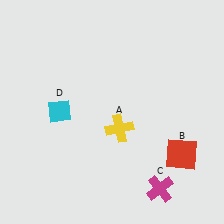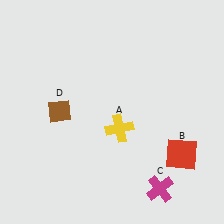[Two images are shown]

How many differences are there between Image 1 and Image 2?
There is 1 difference between the two images.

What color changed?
The diamond (D) changed from cyan in Image 1 to brown in Image 2.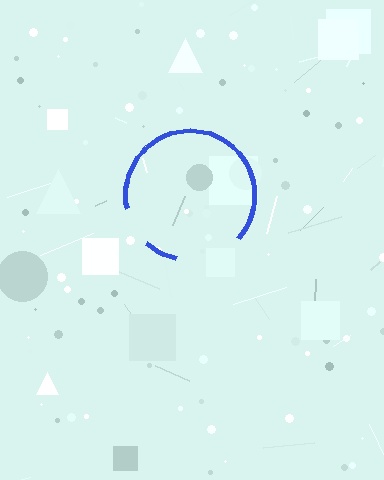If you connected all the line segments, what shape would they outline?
They would outline a circle.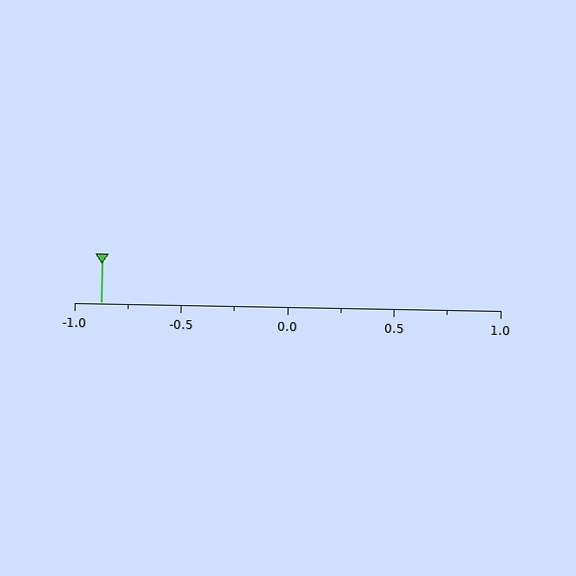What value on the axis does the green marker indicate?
The marker indicates approximately -0.88.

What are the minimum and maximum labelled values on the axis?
The axis runs from -1.0 to 1.0.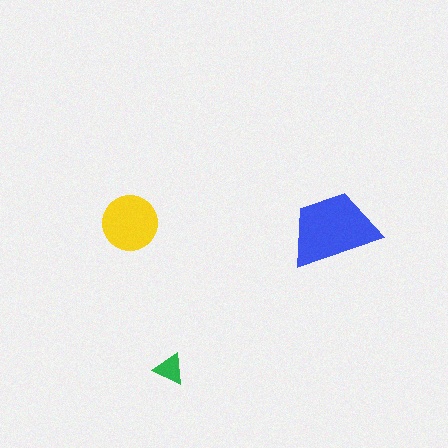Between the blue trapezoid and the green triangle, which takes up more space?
The blue trapezoid.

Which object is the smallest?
The green triangle.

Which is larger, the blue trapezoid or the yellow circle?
The blue trapezoid.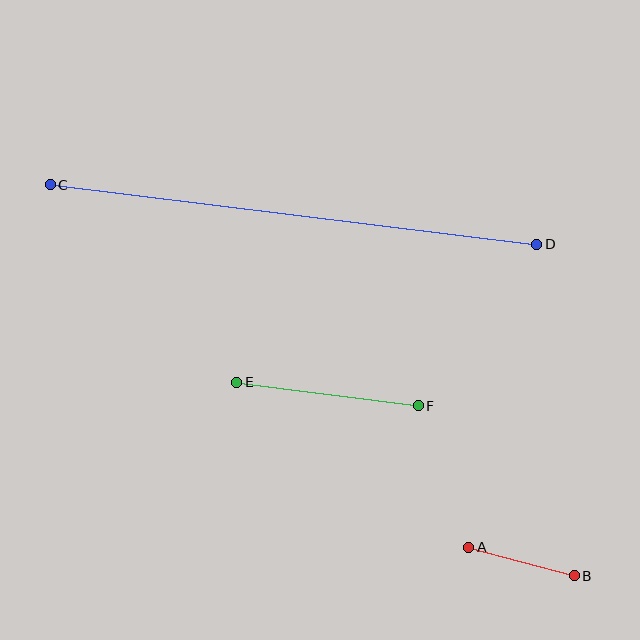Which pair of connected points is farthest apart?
Points C and D are farthest apart.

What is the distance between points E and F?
The distance is approximately 183 pixels.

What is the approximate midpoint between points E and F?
The midpoint is at approximately (328, 394) pixels.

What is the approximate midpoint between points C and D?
The midpoint is at approximately (293, 214) pixels.